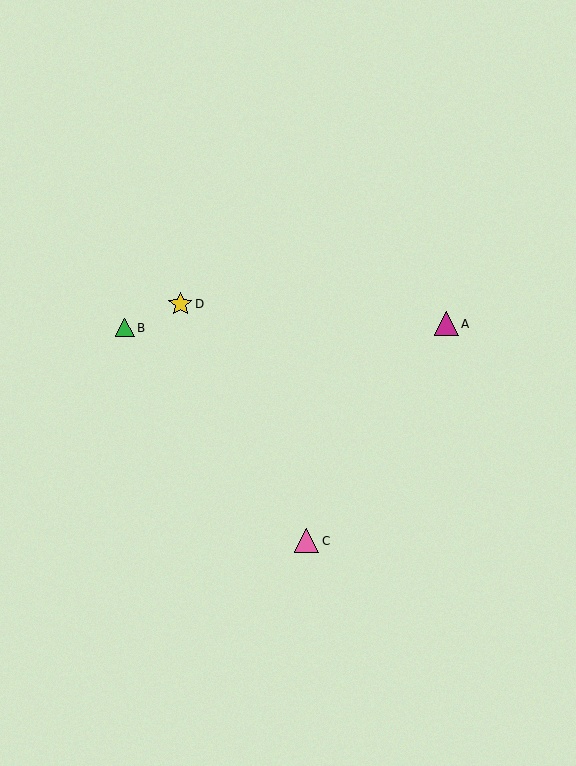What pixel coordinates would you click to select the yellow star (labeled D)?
Click at (180, 304) to select the yellow star D.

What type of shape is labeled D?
Shape D is a yellow star.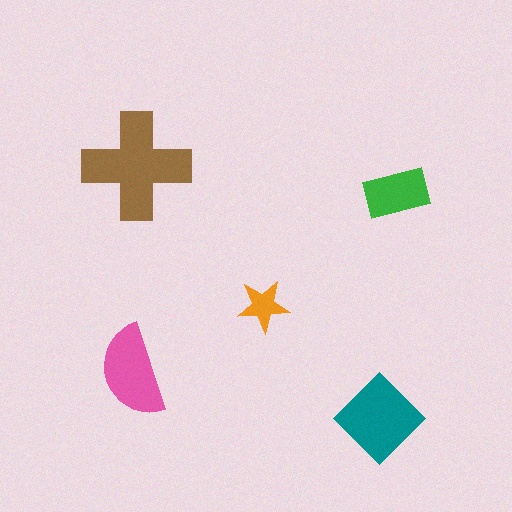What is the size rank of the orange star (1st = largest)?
5th.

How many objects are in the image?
There are 5 objects in the image.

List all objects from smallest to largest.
The orange star, the green rectangle, the pink semicircle, the teal diamond, the brown cross.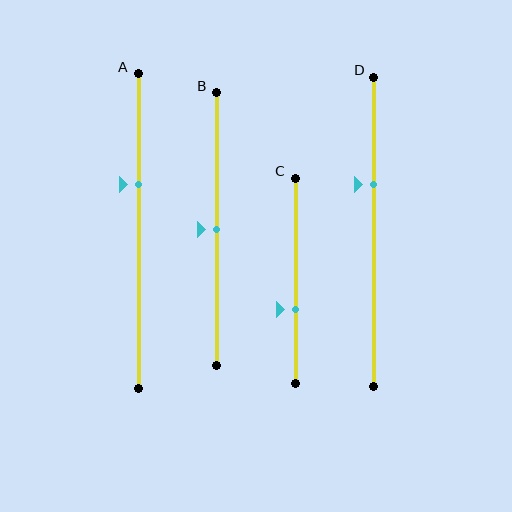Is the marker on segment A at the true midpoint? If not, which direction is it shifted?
No, the marker on segment A is shifted upward by about 15% of the segment length.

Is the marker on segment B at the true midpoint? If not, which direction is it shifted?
Yes, the marker on segment B is at the true midpoint.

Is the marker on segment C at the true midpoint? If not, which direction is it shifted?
No, the marker on segment C is shifted downward by about 14% of the segment length.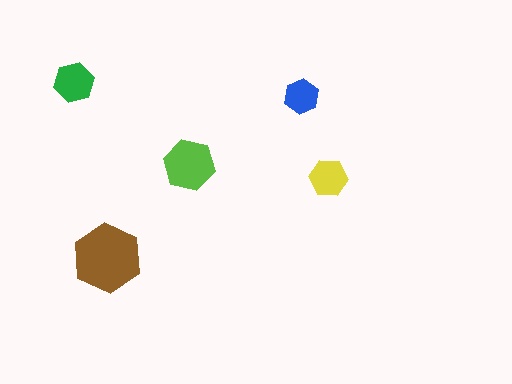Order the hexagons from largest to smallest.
the brown one, the lime one, the green one, the yellow one, the blue one.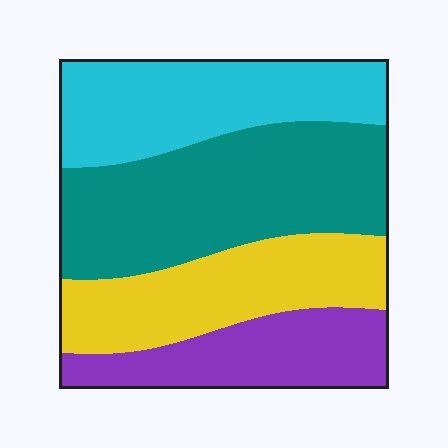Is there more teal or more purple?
Teal.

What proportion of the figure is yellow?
Yellow takes up about one quarter (1/4) of the figure.